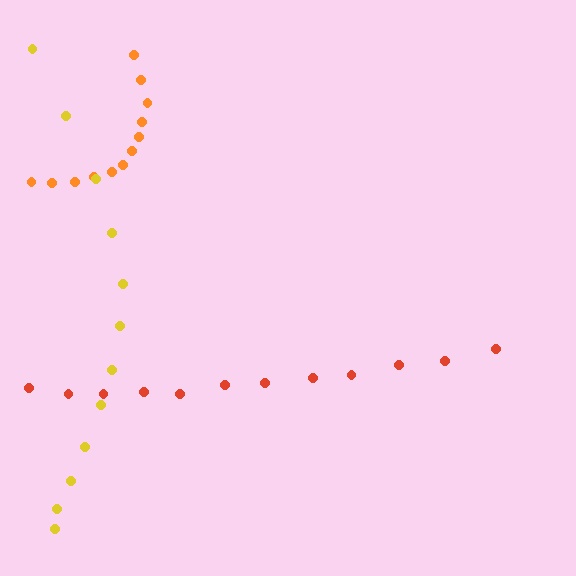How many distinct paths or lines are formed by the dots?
There are 3 distinct paths.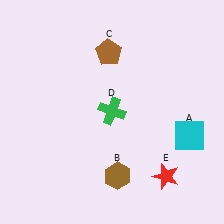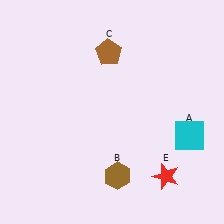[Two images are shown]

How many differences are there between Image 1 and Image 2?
There is 1 difference between the two images.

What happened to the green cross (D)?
The green cross (D) was removed in Image 2. It was in the top-left area of Image 1.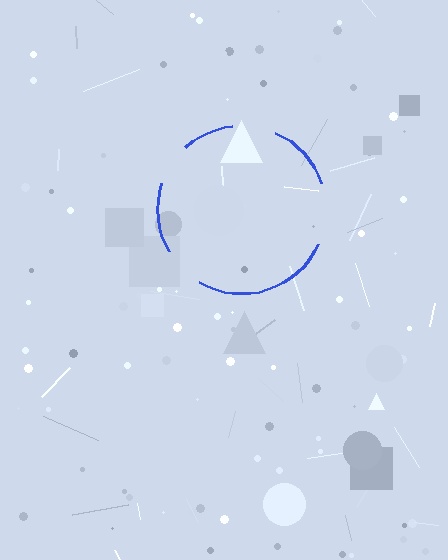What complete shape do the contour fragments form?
The contour fragments form a circle.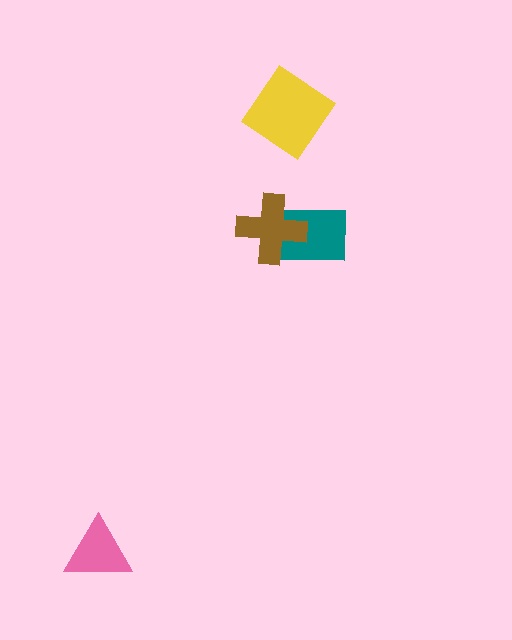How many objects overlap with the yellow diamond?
0 objects overlap with the yellow diamond.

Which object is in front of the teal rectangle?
The brown cross is in front of the teal rectangle.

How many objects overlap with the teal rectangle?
1 object overlaps with the teal rectangle.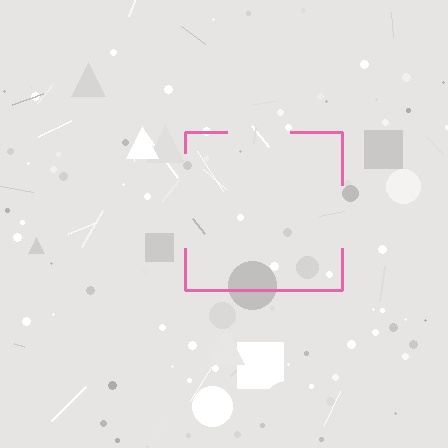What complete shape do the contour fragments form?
The contour fragments form a square.